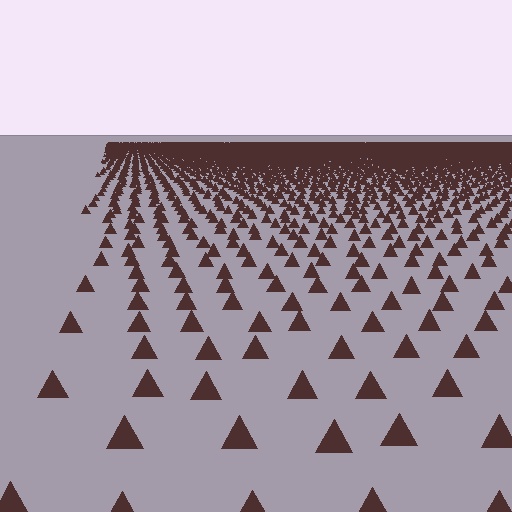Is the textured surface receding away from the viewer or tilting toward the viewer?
The surface is receding away from the viewer. Texture elements get smaller and denser toward the top.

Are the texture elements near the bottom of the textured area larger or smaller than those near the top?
Larger. Near the bottom, elements are closer to the viewer and appear at a bigger on-screen size.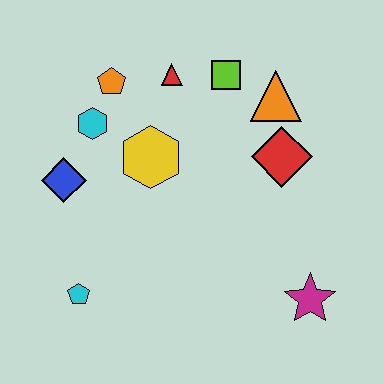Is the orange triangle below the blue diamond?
No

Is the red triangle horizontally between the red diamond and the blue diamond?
Yes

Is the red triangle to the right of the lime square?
No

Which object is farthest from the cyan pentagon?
The orange triangle is farthest from the cyan pentagon.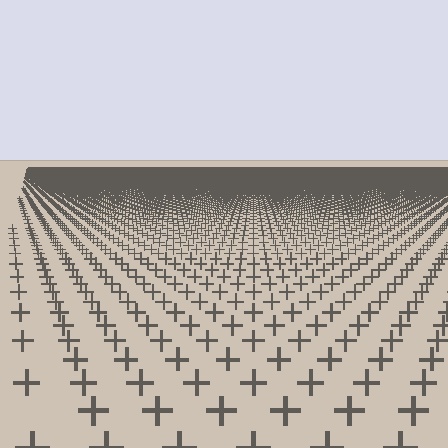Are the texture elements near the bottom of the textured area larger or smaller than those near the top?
Larger. Near the bottom, elements are closer to the viewer and appear at a bigger on-screen size.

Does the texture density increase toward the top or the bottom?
Density increases toward the top.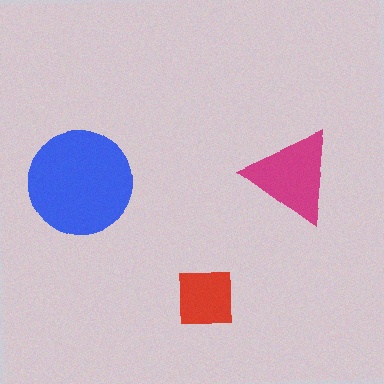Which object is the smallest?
The red square.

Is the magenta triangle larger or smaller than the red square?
Larger.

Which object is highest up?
The magenta triangle is topmost.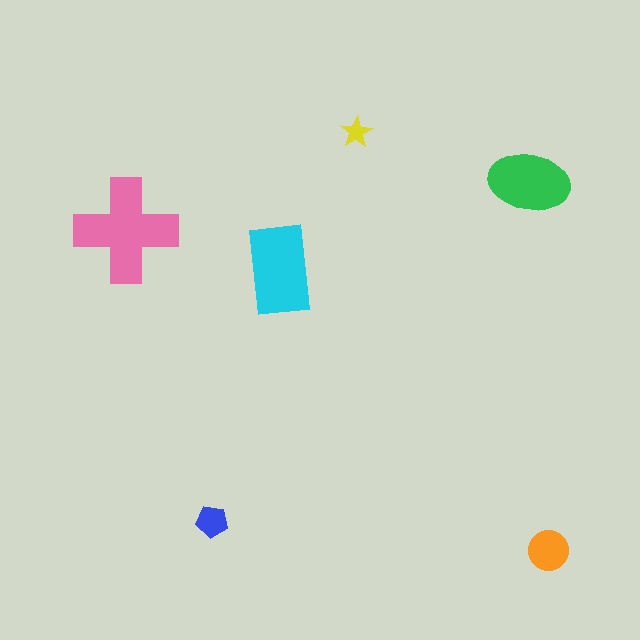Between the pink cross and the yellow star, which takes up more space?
The pink cross.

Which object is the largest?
The pink cross.